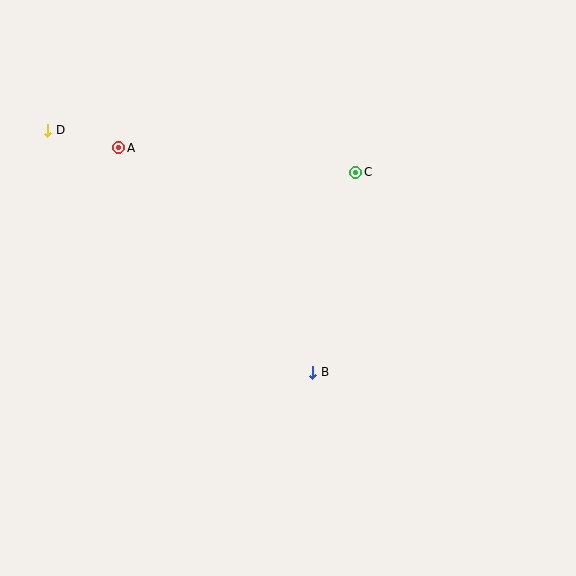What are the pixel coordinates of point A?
Point A is at (119, 148).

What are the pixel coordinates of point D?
Point D is at (48, 130).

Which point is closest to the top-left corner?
Point D is closest to the top-left corner.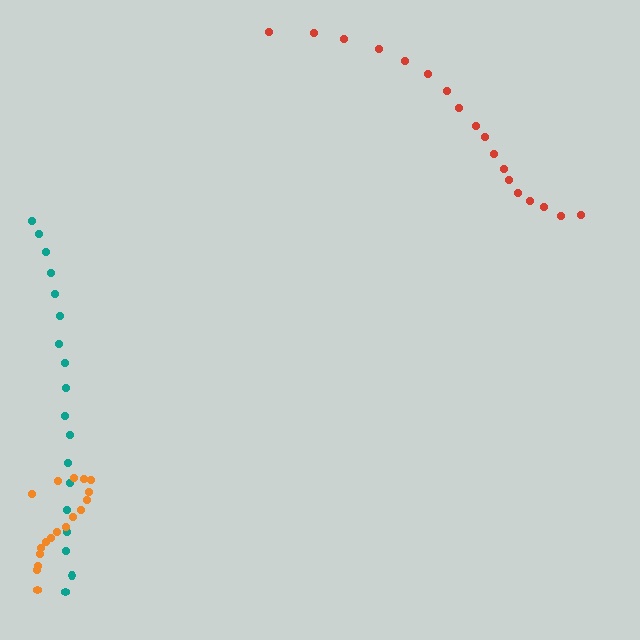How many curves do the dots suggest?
There are 3 distinct paths.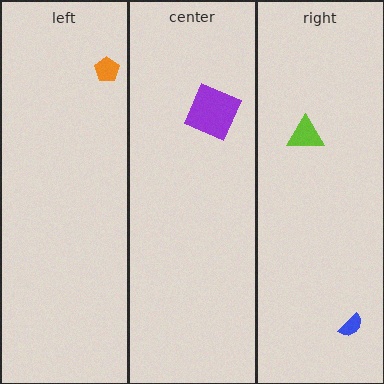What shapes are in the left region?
The orange pentagon.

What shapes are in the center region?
The purple square.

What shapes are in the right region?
The lime triangle, the blue semicircle.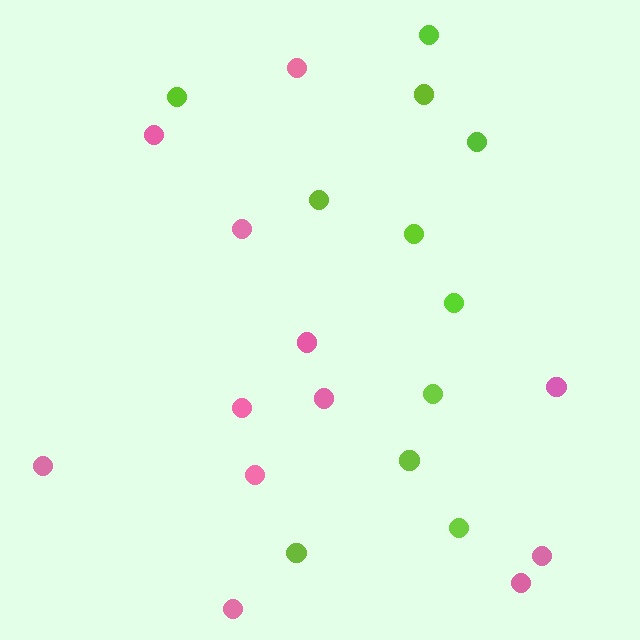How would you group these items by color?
There are 2 groups: one group of pink circles (12) and one group of lime circles (11).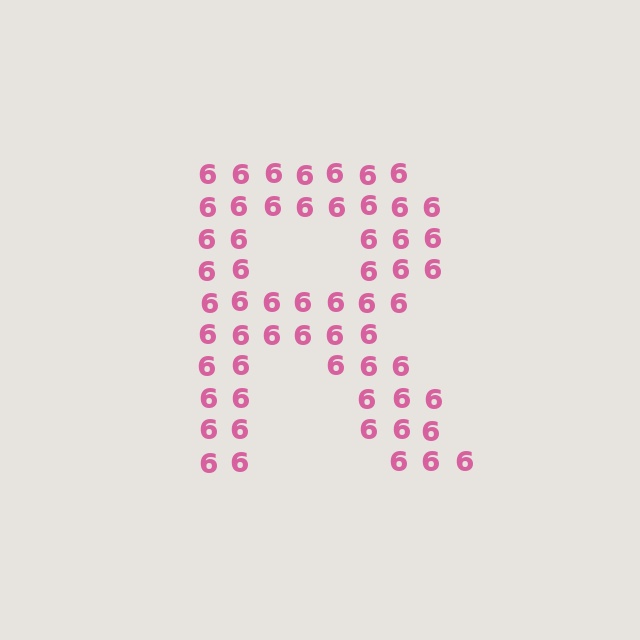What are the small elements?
The small elements are digit 6's.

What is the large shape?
The large shape is the letter R.